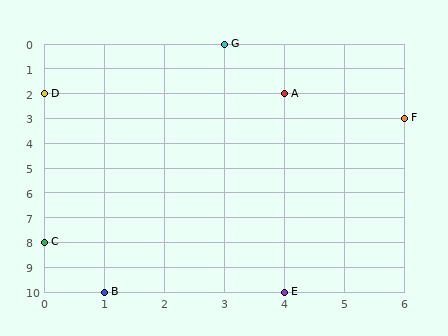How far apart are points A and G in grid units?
Points A and G are 1 column and 2 rows apart (about 2.2 grid units diagonally).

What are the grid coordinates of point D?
Point D is at grid coordinates (0, 2).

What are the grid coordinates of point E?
Point E is at grid coordinates (4, 10).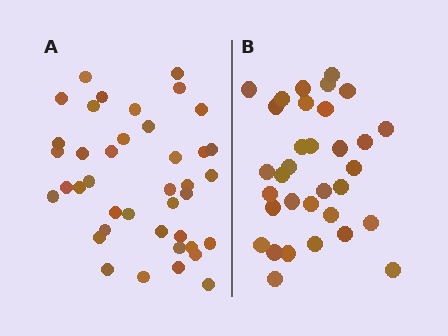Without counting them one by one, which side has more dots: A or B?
Region A (the left region) has more dots.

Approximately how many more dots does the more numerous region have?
Region A has roughly 8 or so more dots than region B.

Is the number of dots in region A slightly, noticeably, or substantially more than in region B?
Region A has only slightly more — the two regions are fairly close. The ratio is roughly 1.2 to 1.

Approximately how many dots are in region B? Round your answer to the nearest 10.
About 30 dots. (The exact count is 33, which rounds to 30.)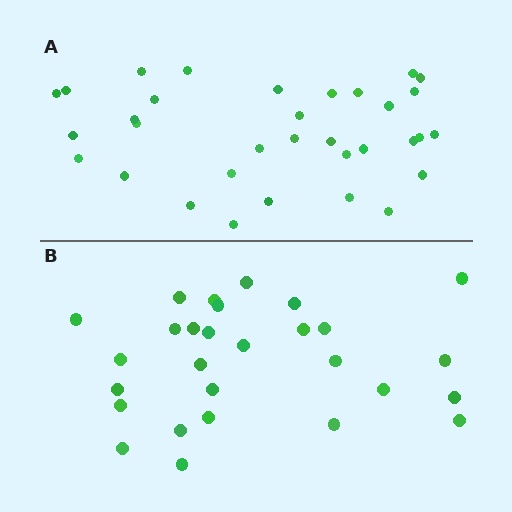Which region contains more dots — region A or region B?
Region A (the top region) has more dots.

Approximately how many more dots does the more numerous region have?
Region A has about 5 more dots than region B.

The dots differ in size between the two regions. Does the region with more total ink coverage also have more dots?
No. Region B has more total ink coverage because its dots are larger, but region A actually contains more individual dots. Total area can be misleading — the number of items is what matters here.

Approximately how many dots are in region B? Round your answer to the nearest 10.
About 30 dots. (The exact count is 28, which rounds to 30.)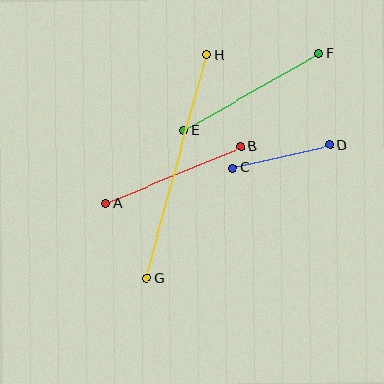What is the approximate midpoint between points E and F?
The midpoint is at approximately (252, 92) pixels.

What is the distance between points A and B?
The distance is approximately 146 pixels.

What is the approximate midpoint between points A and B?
The midpoint is at approximately (173, 175) pixels.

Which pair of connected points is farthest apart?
Points G and H are farthest apart.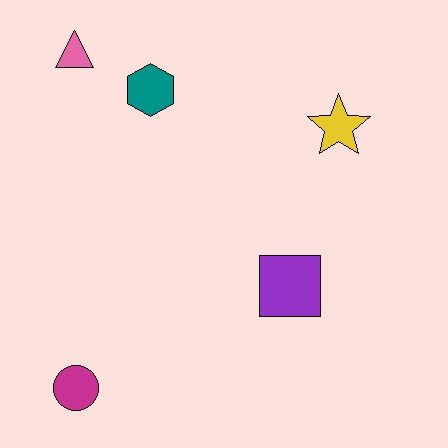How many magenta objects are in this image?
There is 1 magenta object.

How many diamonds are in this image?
There are no diamonds.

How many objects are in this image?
There are 5 objects.